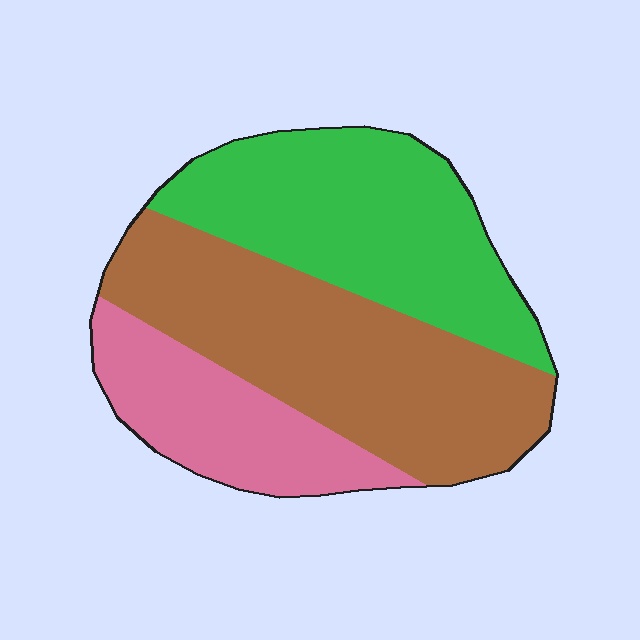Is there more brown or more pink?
Brown.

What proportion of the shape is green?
Green takes up about three eighths (3/8) of the shape.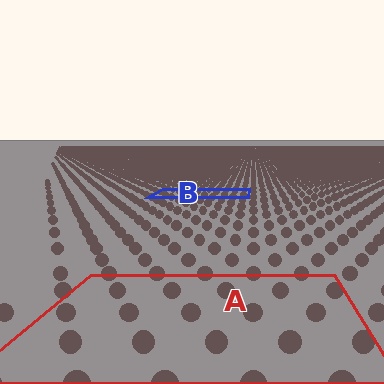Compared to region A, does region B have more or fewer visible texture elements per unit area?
Region B has more texture elements per unit area — they are packed more densely because it is farther away.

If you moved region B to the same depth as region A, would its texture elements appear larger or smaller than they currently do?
They would appear larger. At a closer depth, the same texture elements are projected at a bigger on-screen size.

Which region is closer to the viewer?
Region A is closer. The texture elements there are larger and more spread out.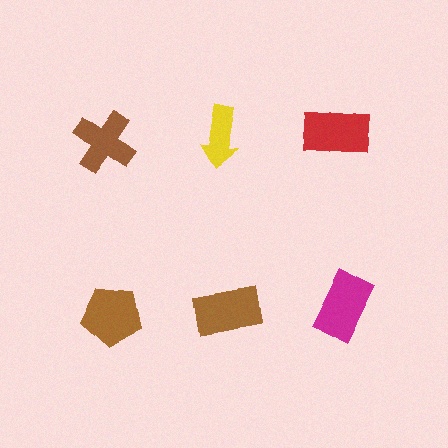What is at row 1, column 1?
A brown cross.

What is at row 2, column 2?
A brown rectangle.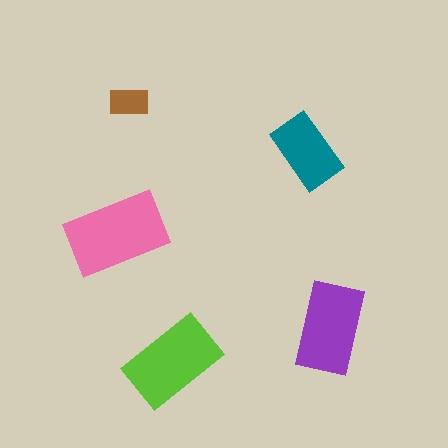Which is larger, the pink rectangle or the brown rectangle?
The pink one.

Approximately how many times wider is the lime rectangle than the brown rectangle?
About 2.5 times wider.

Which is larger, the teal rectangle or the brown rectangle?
The teal one.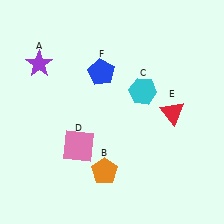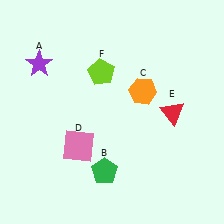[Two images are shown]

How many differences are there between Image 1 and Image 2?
There are 3 differences between the two images.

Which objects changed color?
B changed from orange to green. C changed from cyan to orange. F changed from blue to lime.